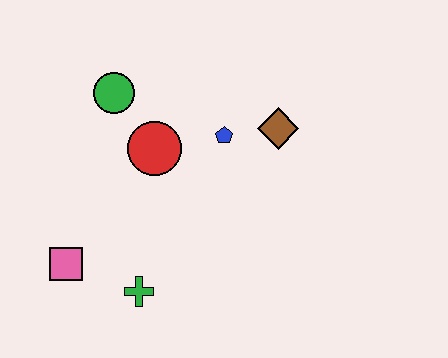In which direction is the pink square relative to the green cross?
The pink square is to the left of the green cross.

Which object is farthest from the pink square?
The brown diamond is farthest from the pink square.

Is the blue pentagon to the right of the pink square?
Yes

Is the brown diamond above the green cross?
Yes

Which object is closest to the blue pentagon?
The brown diamond is closest to the blue pentagon.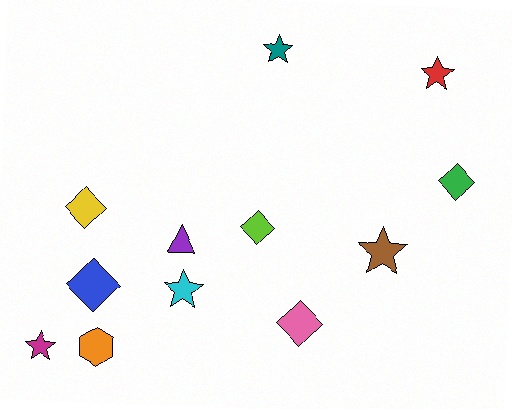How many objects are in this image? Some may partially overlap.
There are 12 objects.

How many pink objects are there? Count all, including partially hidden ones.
There is 1 pink object.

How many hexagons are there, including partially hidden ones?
There is 1 hexagon.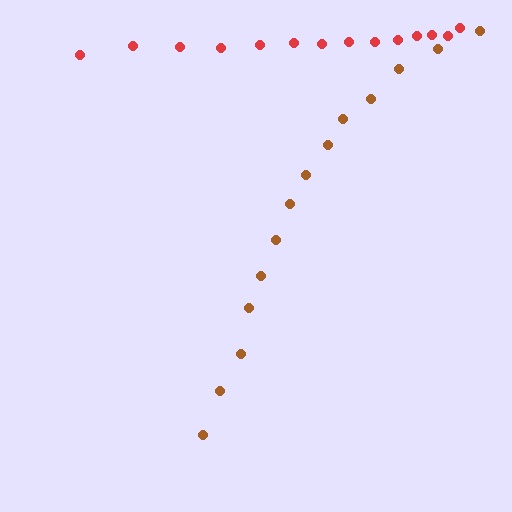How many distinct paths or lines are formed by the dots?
There are 2 distinct paths.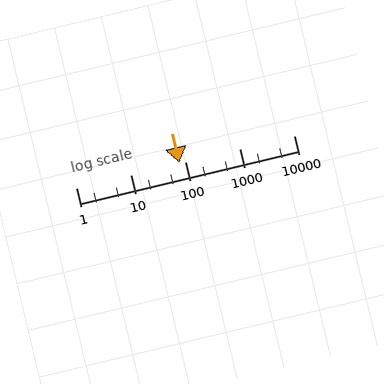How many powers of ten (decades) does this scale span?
The scale spans 4 decades, from 1 to 10000.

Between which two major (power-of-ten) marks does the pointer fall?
The pointer is between 10 and 100.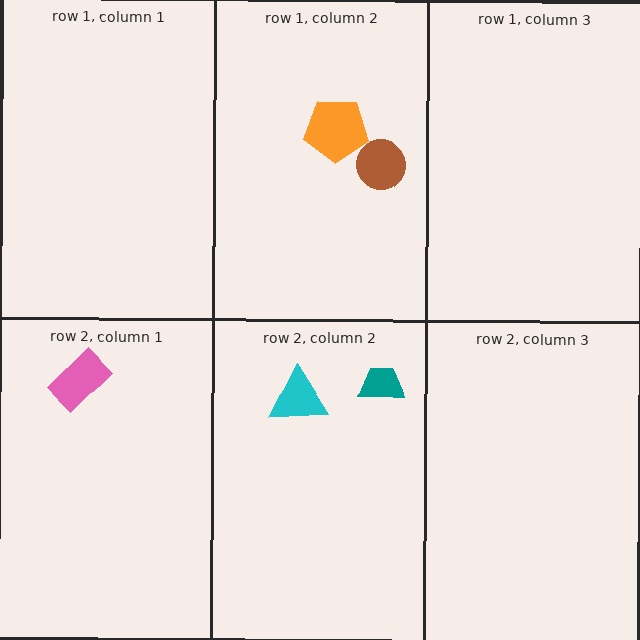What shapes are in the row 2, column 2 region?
The cyan triangle, the teal trapezoid.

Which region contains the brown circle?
The row 1, column 2 region.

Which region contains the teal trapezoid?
The row 2, column 2 region.